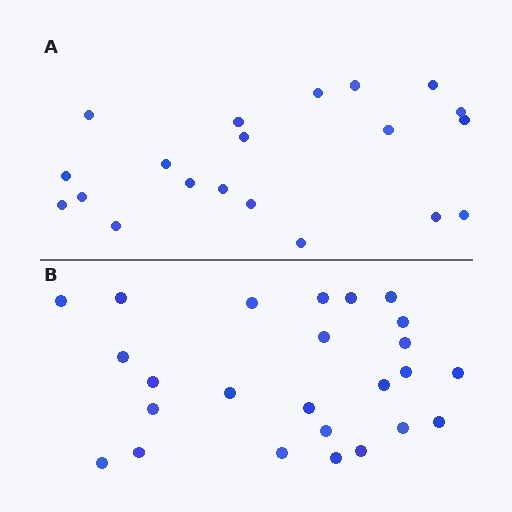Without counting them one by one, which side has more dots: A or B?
Region B (the bottom region) has more dots.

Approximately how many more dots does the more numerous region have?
Region B has about 5 more dots than region A.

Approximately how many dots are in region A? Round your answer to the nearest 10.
About 20 dots.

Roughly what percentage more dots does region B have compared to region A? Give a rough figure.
About 25% more.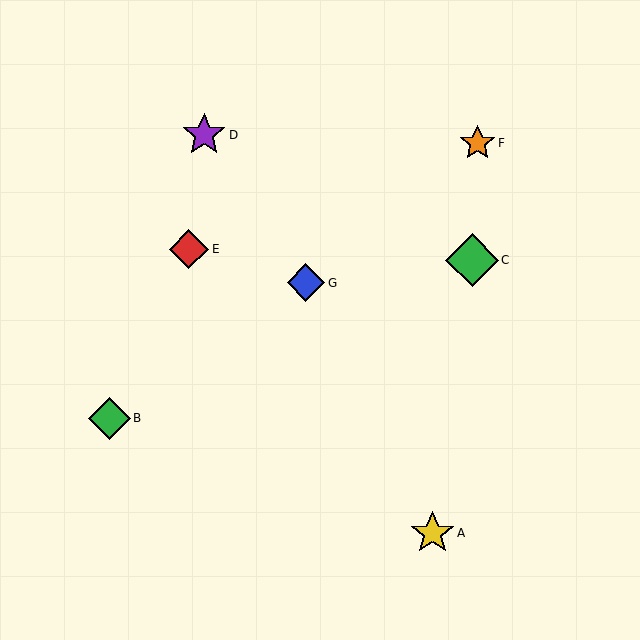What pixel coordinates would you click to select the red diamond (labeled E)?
Click at (189, 249) to select the red diamond E.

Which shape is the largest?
The green diamond (labeled C) is the largest.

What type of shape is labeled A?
Shape A is a yellow star.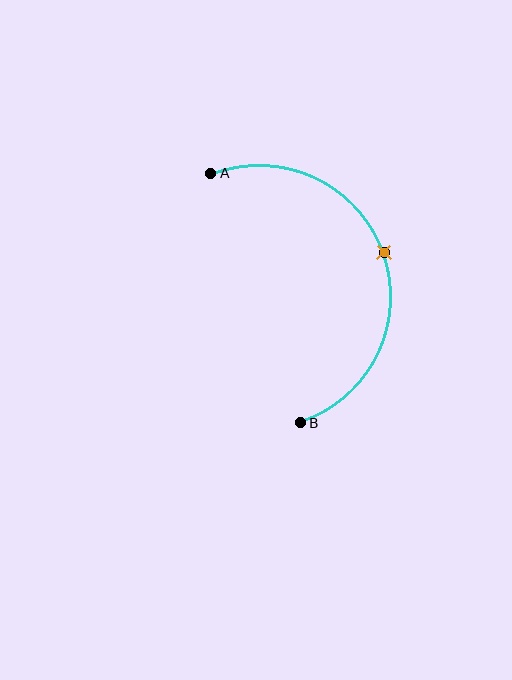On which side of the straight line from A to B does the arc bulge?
The arc bulges to the right of the straight line connecting A and B.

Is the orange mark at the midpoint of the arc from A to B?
Yes. The orange mark lies on the arc at equal arc-length from both A and B — it is the arc midpoint.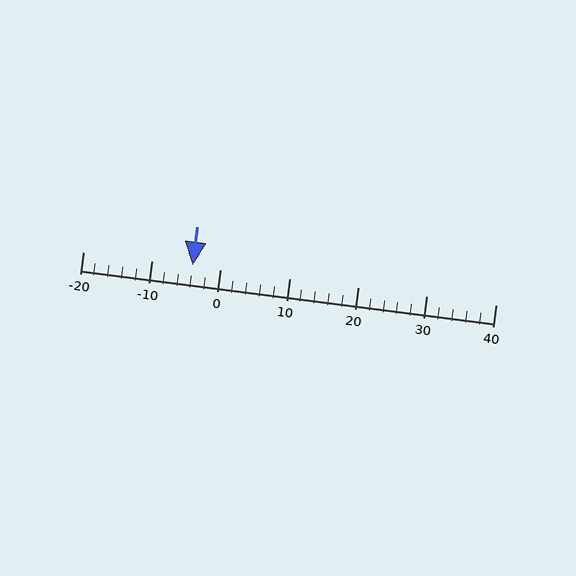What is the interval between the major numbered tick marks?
The major tick marks are spaced 10 units apart.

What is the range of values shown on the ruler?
The ruler shows values from -20 to 40.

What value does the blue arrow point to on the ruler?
The blue arrow points to approximately -4.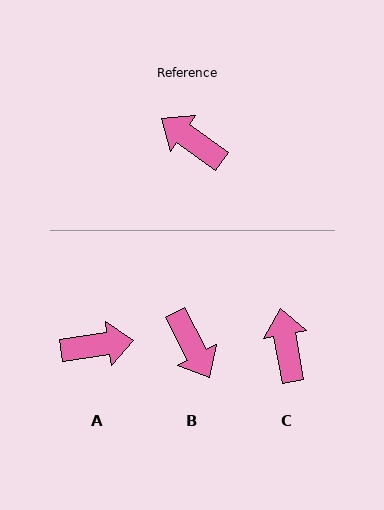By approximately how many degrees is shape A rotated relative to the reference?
Approximately 137 degrees clockwise.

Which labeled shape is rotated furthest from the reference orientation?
B, about 153 degrees away.